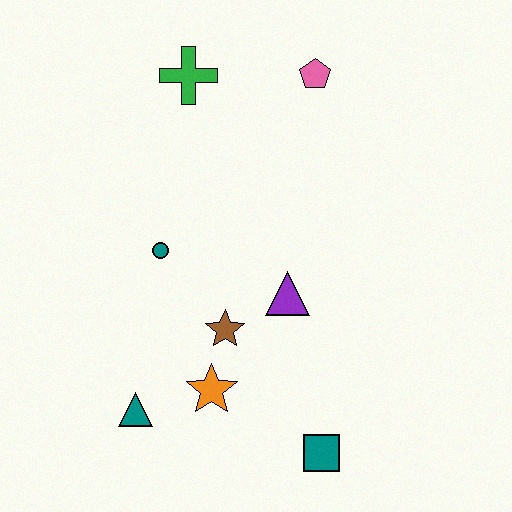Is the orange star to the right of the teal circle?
Yes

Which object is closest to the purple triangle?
The brown star is closest to the purple triangle.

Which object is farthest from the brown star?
The pink pentagon is farthest from the brown star.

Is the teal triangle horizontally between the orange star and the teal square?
No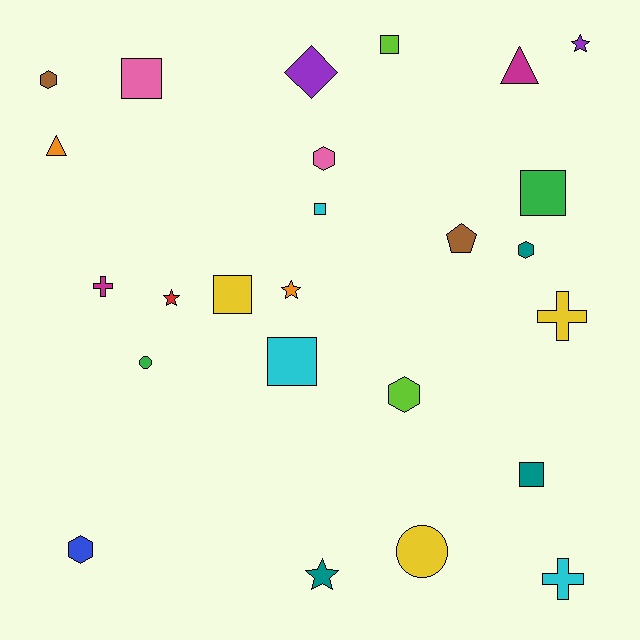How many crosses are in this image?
There are 3 crosses.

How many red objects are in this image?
There is 1 red object.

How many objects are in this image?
There are 25 objects.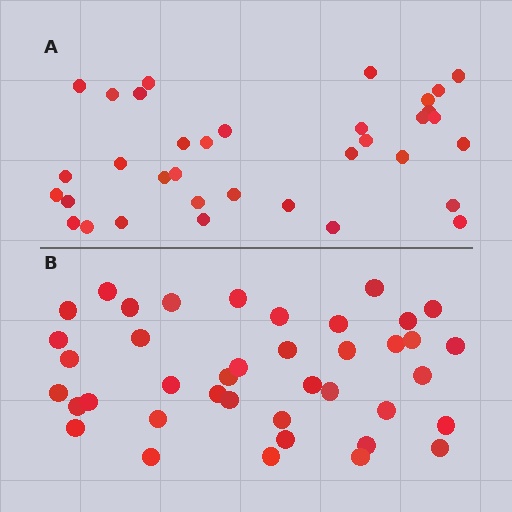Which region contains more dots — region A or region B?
Region B (the bottom region) has more dots.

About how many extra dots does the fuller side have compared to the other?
Region B has about 5 more dots than region A.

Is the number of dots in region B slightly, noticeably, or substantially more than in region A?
Region B has only slightly more — the two regions are fairly close. The ratio is roughly 1.1 to 1.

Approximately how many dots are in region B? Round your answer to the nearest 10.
About 40 dots.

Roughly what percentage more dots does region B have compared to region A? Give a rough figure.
About 15% more.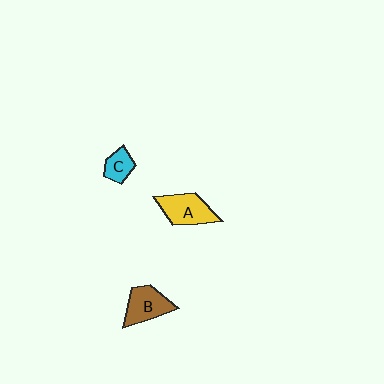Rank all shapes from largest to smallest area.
From largest to smallest: A (yellow), B (brown), C (cyan).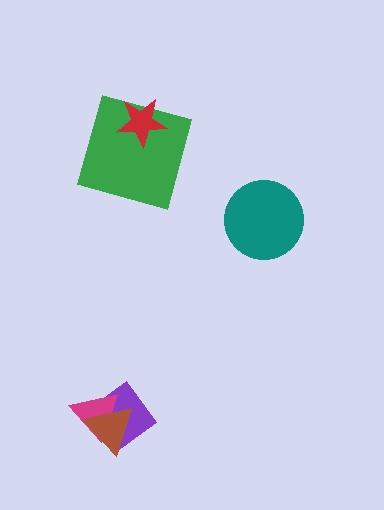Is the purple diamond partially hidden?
Yes, it is partially covered by another shape.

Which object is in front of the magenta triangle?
The brown triangle is in front of the magenta triangle.